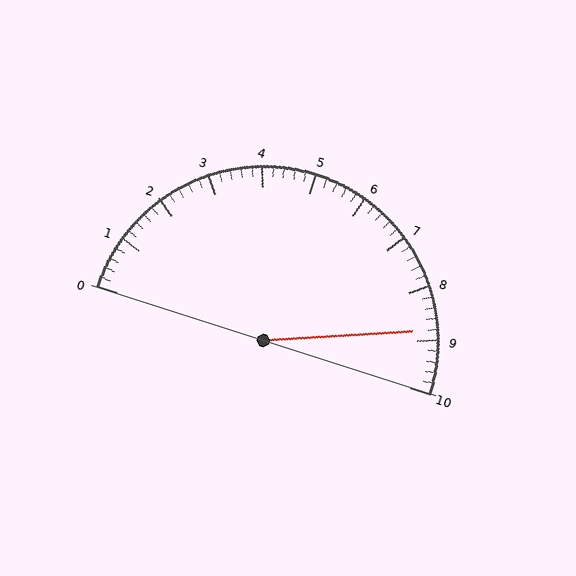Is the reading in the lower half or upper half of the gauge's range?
The reading is in the upper half of the range (0 to 10).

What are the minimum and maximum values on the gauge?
The gauge ranges from 0 to 10.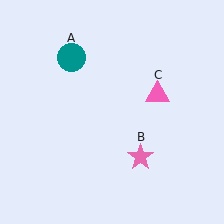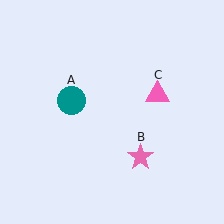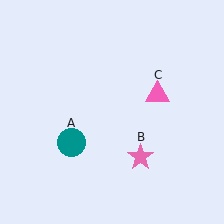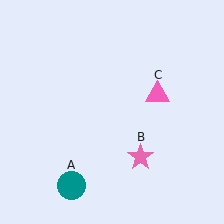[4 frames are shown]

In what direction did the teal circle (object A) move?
The teal circle (object A) moved down.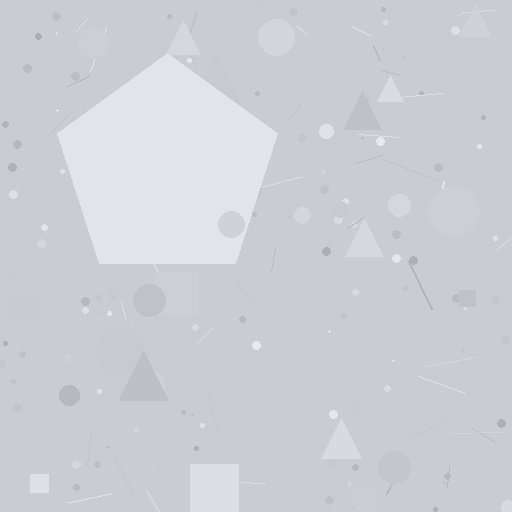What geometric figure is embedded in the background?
A pentagon is embedded in the background.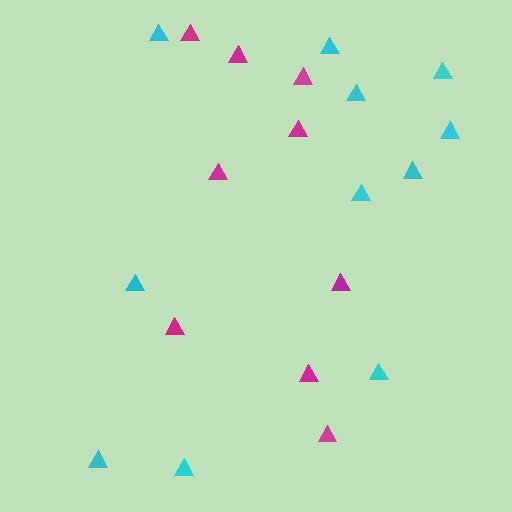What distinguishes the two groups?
There are 2 groups: one group of cyan triangles (11) and one group of magenta triangles (9).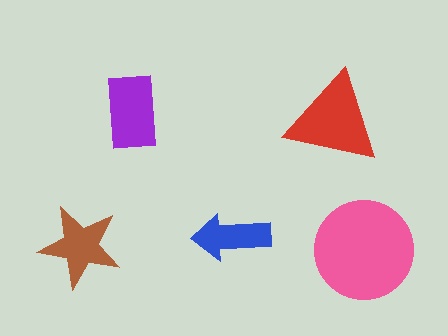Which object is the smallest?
The blue arrow.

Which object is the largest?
The pink circle.